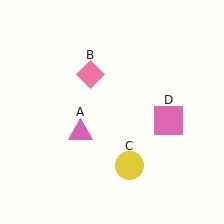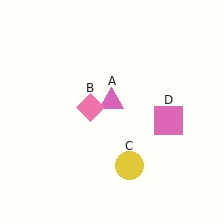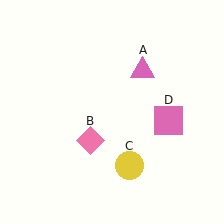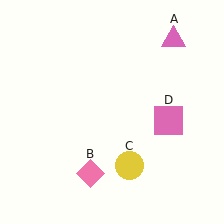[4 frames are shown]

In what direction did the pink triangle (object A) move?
The pink triangle (object A) moved up and to the right.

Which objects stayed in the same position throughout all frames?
Yellow circle (object C) and pink square (object D) remained stationary.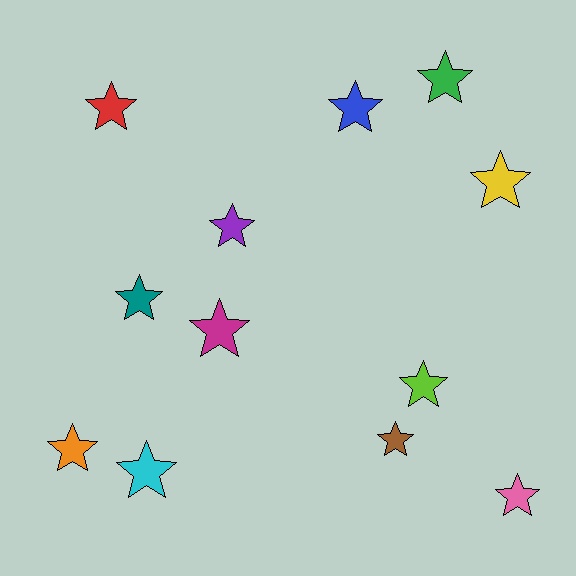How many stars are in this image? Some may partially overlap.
There are 12 stars.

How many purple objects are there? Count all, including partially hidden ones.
There is 1 purple object.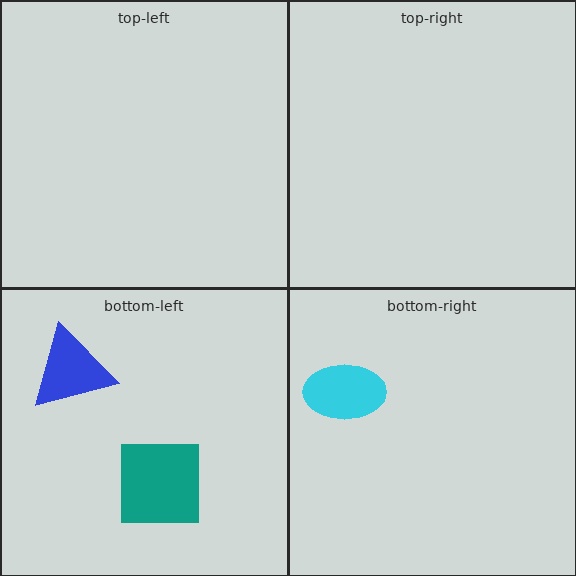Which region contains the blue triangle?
The bottom-left region.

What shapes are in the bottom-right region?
The cyan ellipse.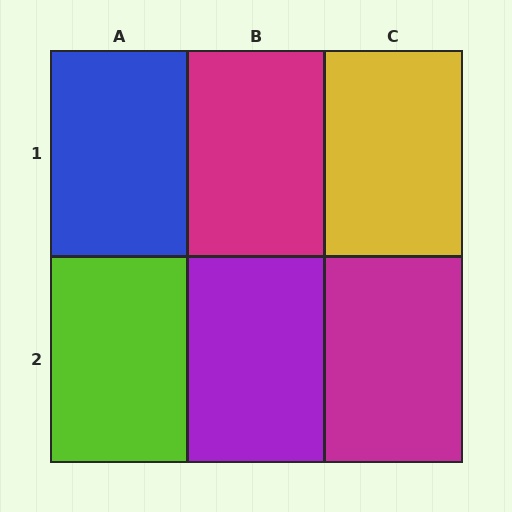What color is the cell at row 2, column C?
Magenta.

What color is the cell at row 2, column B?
Purple.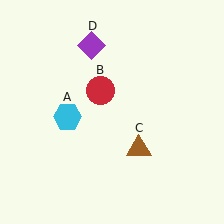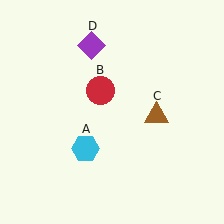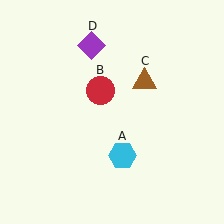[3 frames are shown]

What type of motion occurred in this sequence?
The cyan hexagon (object A), brown triangle (object C) rotated counterclockwise around the center of the scene.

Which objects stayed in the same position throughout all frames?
Red circle (object B) and purple diamond (object D) remained stationary.